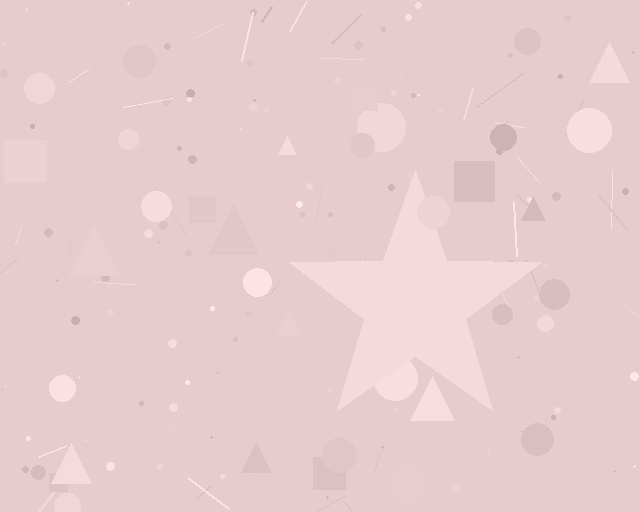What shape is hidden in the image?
A star is hidden in the image.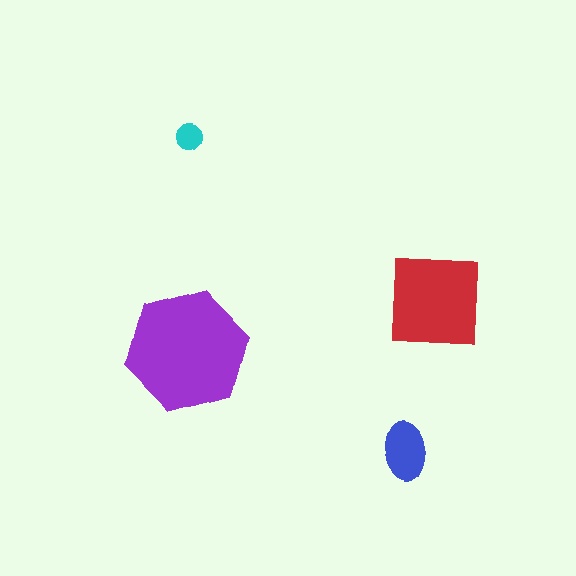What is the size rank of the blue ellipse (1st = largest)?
3rd.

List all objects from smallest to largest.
The cyan circle, the blue ellipse, the red square, the purple hexagon.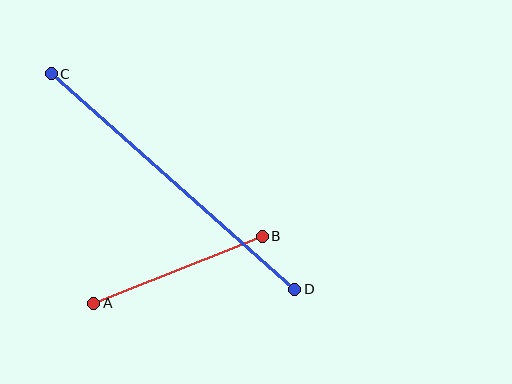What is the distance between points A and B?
The distance is approximately 181 pixels.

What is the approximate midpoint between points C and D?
The midpoint is at approximately (173, 181) pixels.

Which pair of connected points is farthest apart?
Points C and D are farthest apart.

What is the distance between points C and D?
The distance is approximately 325 pixels.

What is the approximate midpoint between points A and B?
The midpoint is at approximately (178, 270) pixels.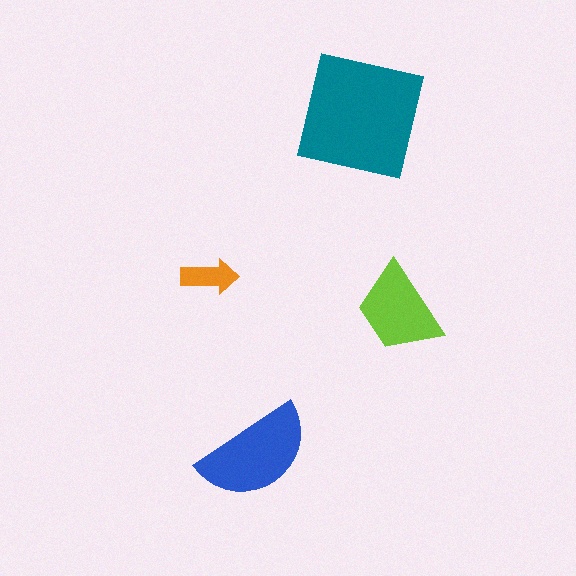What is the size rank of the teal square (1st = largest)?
1st.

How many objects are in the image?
There are 4 objects in the image.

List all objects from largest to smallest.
The teal square, the blue semicircle, the lime trapezoid, the orange arrow.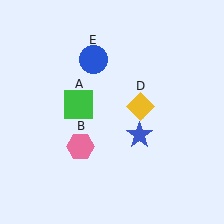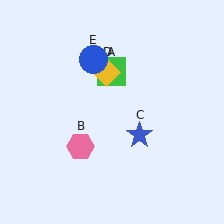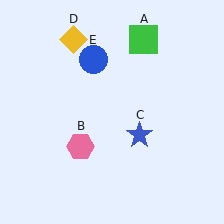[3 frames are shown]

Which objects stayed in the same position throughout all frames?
Pink hexagon (object B) and blue star (object C) and blue circle (object E) remained stationary.